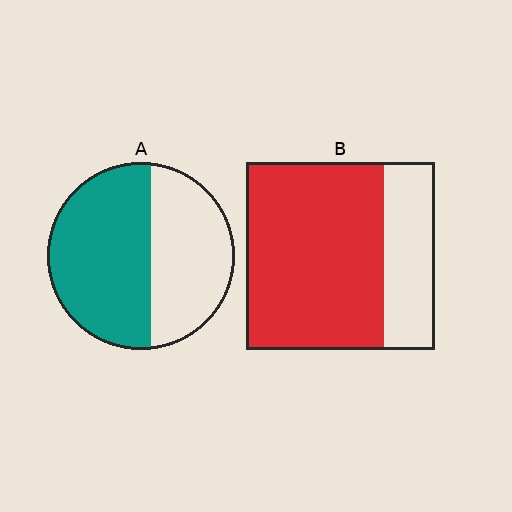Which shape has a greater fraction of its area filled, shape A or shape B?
Shape B.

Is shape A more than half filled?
Yes.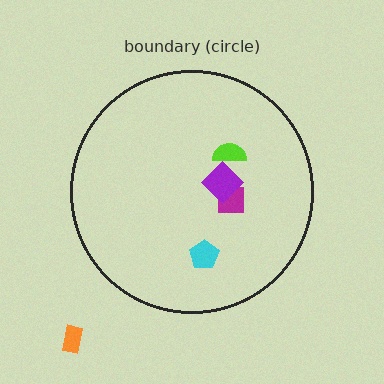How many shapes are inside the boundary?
4 inside, 1 outside.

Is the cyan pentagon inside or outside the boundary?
Inside.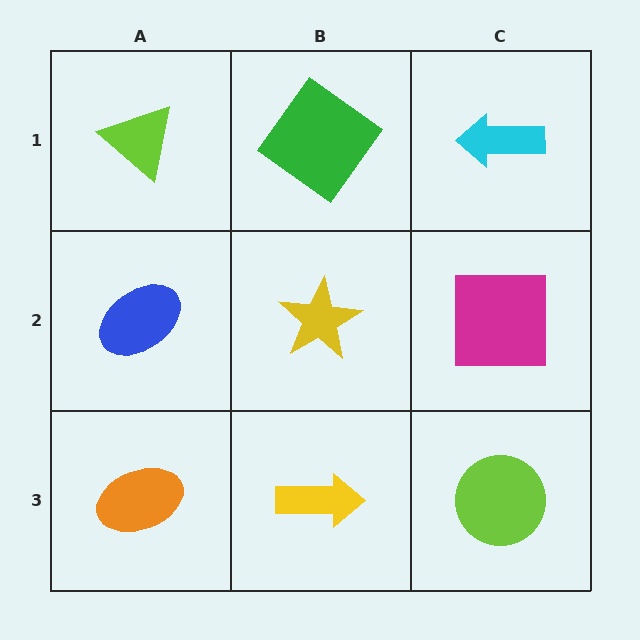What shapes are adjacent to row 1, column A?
A blue ellipse (row 2, column A), a green diamond (row 1, column B).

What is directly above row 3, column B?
A yellow star.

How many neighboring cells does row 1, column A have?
2.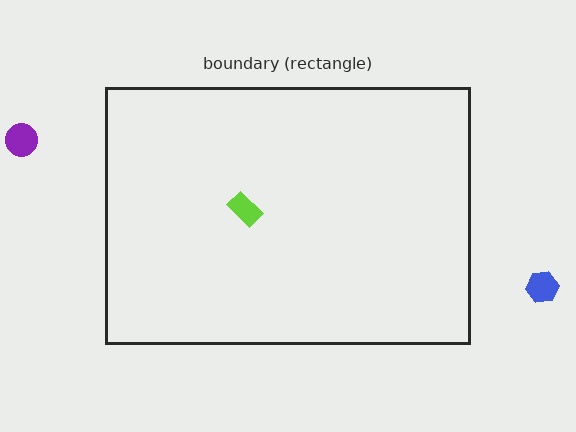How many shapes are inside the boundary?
1 inside, 2 outside.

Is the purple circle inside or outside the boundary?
Outside.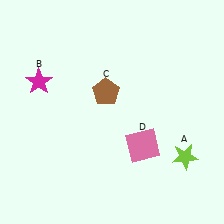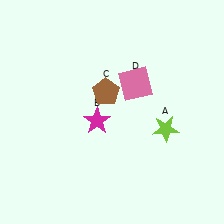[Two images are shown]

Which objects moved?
The objects that moved are: the lime star (A), the magenta star (B), the pink square (D).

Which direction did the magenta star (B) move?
The magenta star (B) moved right.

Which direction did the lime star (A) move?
The lime star (A) moved up.